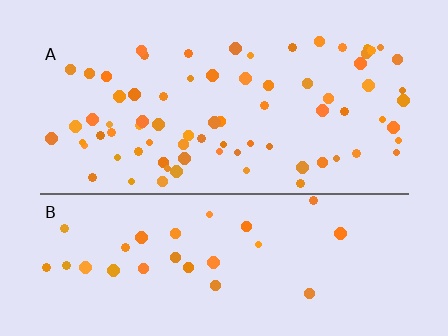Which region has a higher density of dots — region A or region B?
A (the top).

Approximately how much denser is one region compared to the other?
Approximately 2.6× — region A over region B.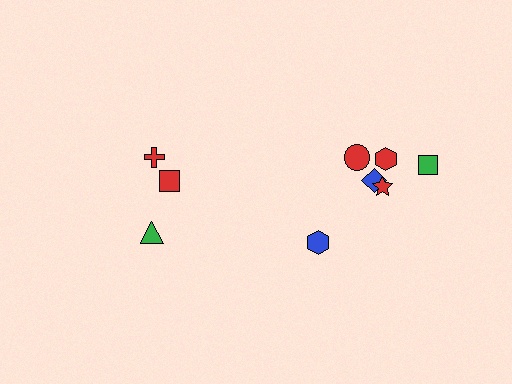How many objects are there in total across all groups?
There are 9 objects.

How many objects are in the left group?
There are 3 objects.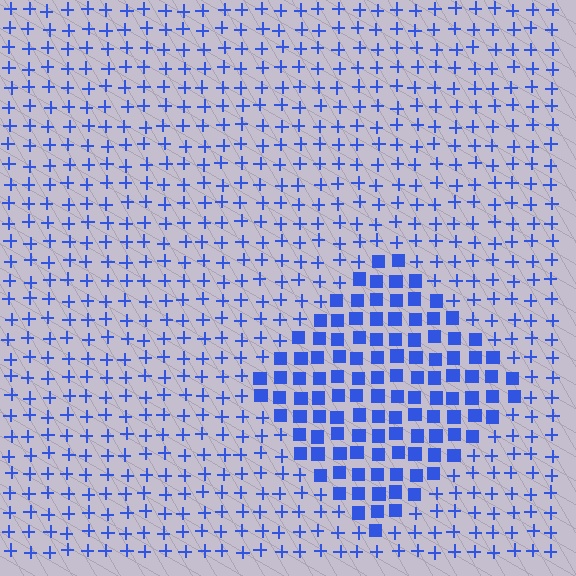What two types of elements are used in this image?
The image uses squares inside the diamond region and plus signs outside it.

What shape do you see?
I see a diamond.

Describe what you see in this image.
The image is filled with small blue elements arranged in a uniform grid. A diamond-shaped region contains squares, while the surrounding area contains plus signs. The boundary is defined purely by the change in element shape.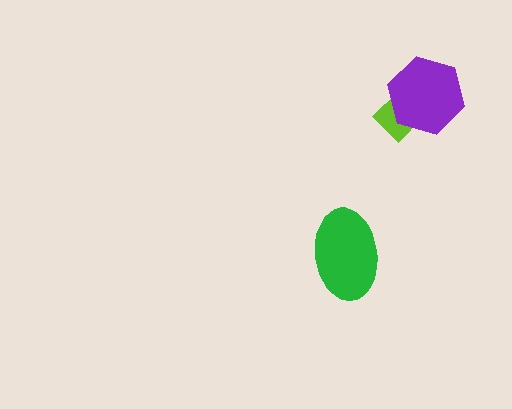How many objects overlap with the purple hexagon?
1 object overlaps with the purple hexagon.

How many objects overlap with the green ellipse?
0 objects overlap with the green ellipse.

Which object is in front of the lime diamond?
The purple hexagon is in front of the lime diamond.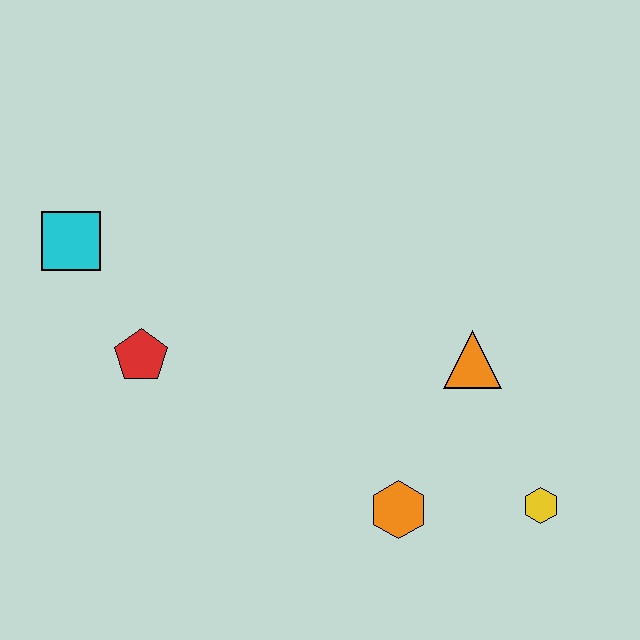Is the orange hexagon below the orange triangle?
Yes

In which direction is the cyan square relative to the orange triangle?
The cyan square is to the left of the orange triangle.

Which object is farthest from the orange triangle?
The cyan square is farthest from the orange triangle.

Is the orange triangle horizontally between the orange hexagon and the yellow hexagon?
Yes